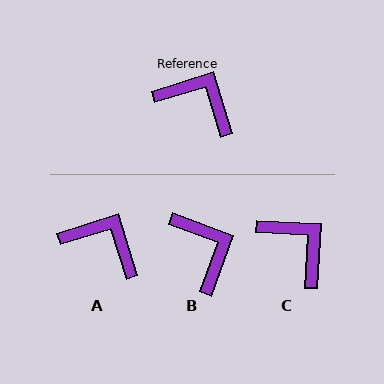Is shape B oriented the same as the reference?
No, it is off by about 37 degrees.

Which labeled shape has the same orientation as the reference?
A.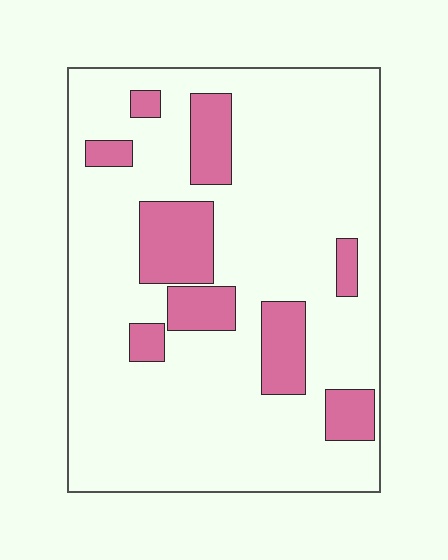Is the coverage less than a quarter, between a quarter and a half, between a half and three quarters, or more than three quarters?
Less than a quarter.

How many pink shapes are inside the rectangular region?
9.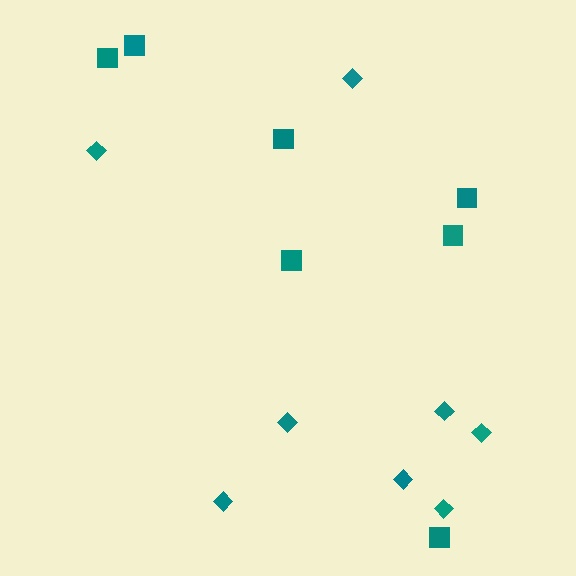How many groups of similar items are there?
There are 2 groups: one group of diamonds (8) and one group of squares (7).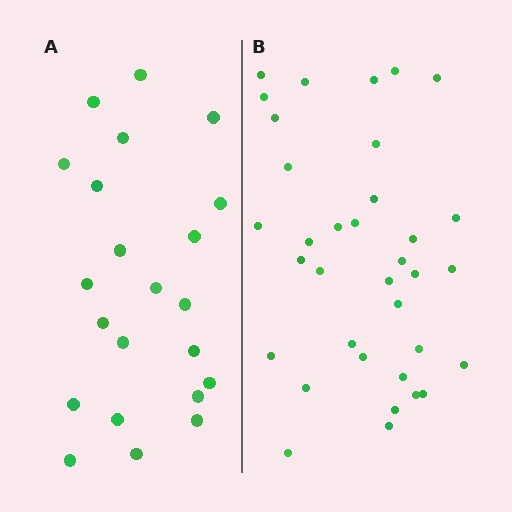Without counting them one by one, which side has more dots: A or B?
Region B (the right region) has more dots.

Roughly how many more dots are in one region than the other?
Region B has approximately 15 more dots than region A.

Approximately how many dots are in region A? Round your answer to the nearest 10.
About 20 dots. (The exact count is 22, which rounds to 20.)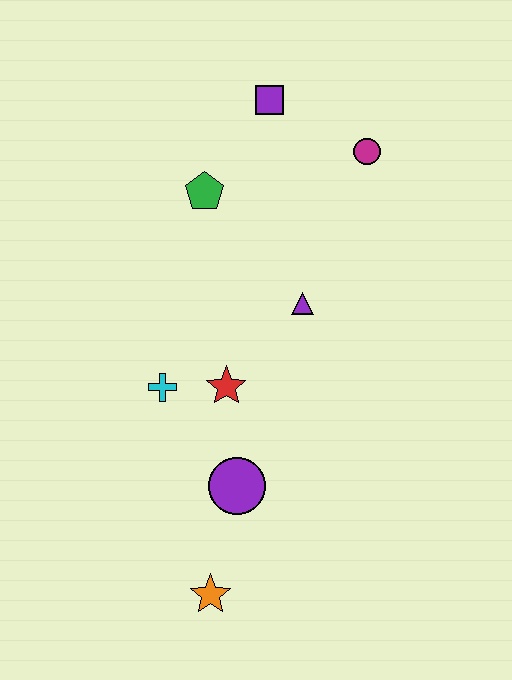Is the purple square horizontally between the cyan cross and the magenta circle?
Yes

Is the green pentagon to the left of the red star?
Yes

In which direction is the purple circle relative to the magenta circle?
The purple circle is below the magenta circle.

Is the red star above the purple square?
No